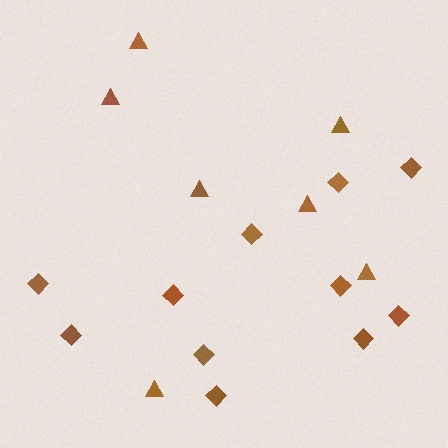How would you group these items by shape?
There are 2 groups: one group of triangles (7) and one group of diamonds (11).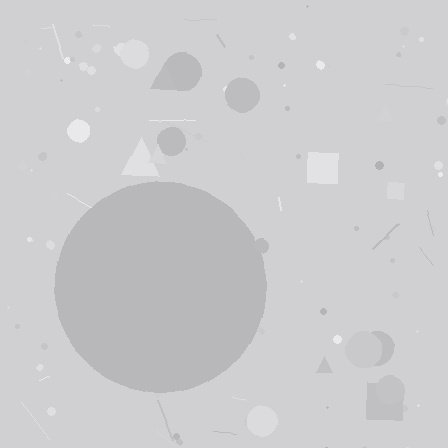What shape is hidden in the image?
A circle is hidden in the image.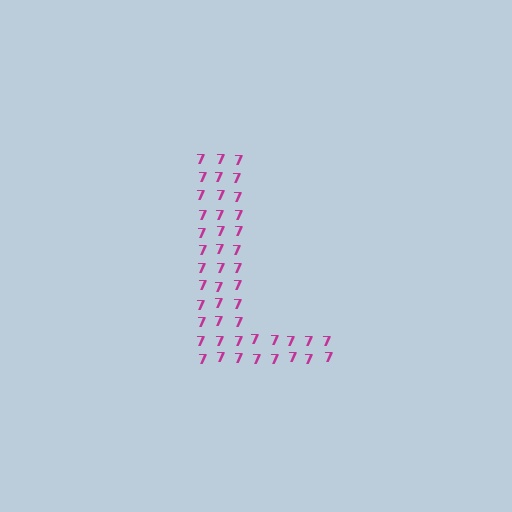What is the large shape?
The large shape is the letter L.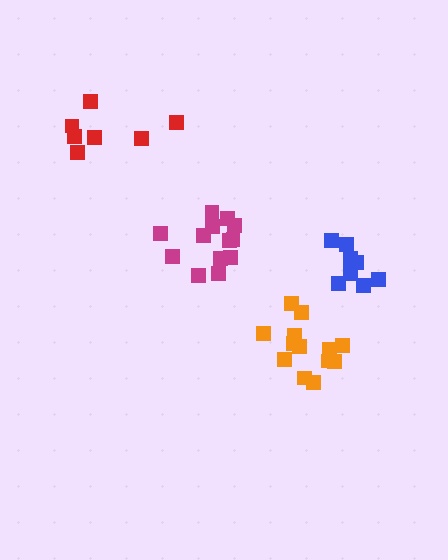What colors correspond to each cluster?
The clusters are colored: red, orange, magenta, blue.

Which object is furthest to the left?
The red cluster is leftmost.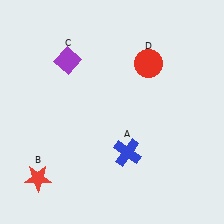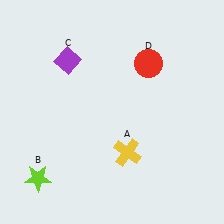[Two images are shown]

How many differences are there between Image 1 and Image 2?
There are 2 differences between the two images.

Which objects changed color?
A changed from blue to yellow. B changed from red to lime.